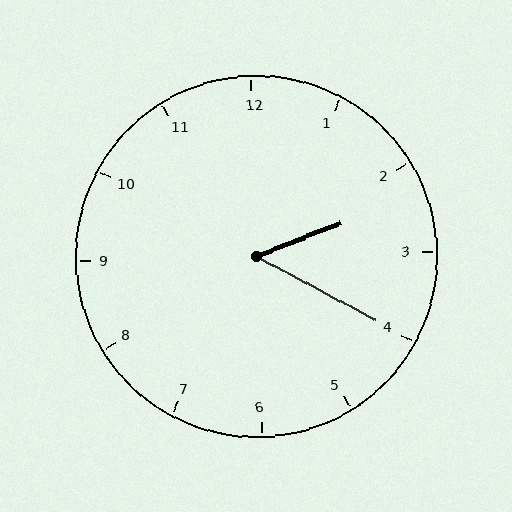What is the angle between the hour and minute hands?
Approximately 50 degrees.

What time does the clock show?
2:20.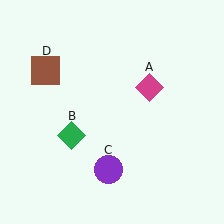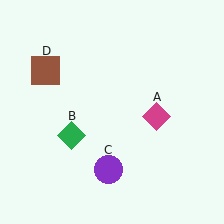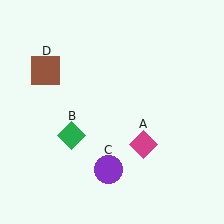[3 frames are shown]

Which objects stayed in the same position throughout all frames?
Green diamond (object B) and purple circle (object C) and brown square (object D) remained stationary.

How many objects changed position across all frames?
1 object changed position: magenta diamond (object A).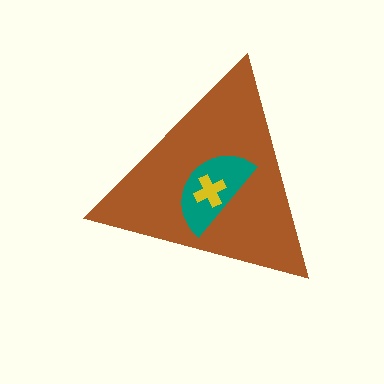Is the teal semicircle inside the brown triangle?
Yes.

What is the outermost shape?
The brown triangle.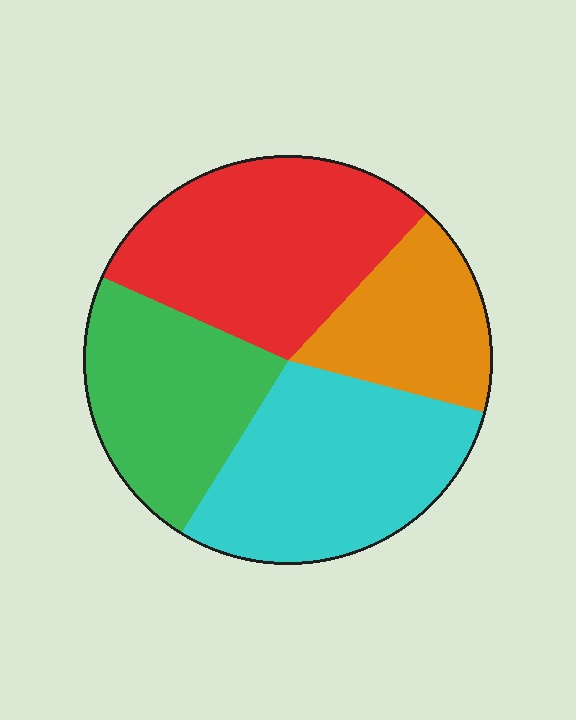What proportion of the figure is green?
Green takes up about one quarter (1/4) of the figure.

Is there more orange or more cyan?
Cyan.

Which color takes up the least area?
Orange, at roughly 15%.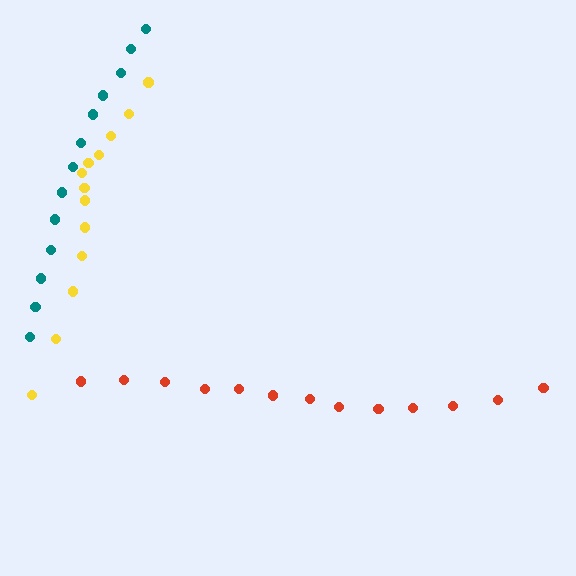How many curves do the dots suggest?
There are 3 distinct paths.